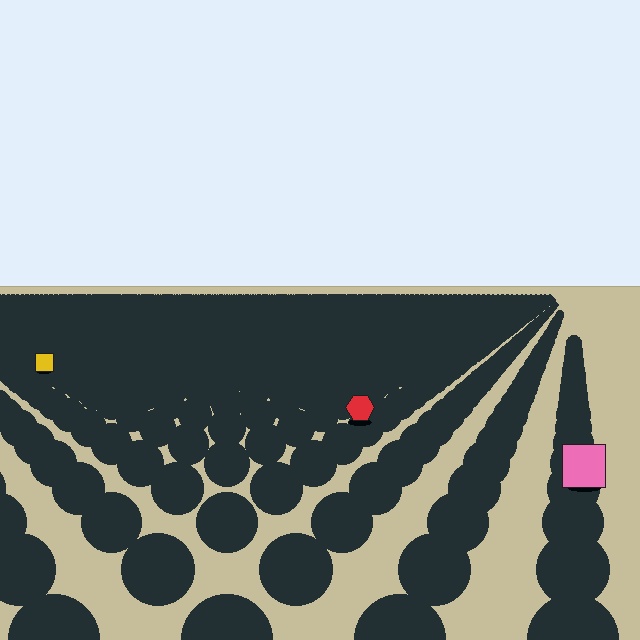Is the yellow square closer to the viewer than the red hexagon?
No. The red hexagon is closer — you can tell from the texture gradient: the ground texture is coarser near it.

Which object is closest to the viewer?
The pink square is closest. The texture marks near it are larger and more spread out.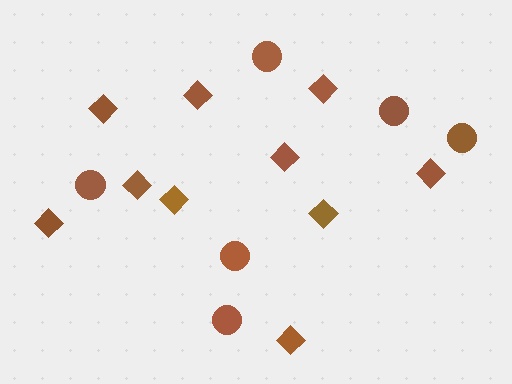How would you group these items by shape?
There are 2 groups: one group of circles (6) and one group of diamonds (10).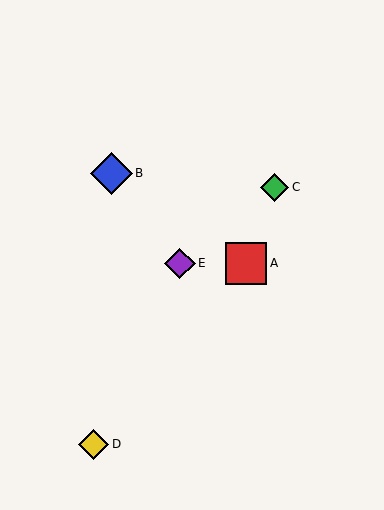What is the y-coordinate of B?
Object B is at y≈173.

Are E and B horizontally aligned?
No, E is at y≈263 and B is at y≈173.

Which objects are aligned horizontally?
Objects A, E are aligned horizontally.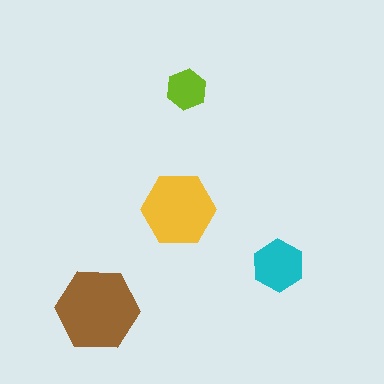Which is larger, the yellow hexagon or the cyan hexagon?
The yellow one.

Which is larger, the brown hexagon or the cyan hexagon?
The brown one.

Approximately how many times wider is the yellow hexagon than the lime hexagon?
About 2 times wider.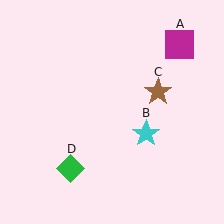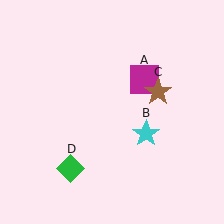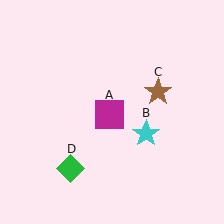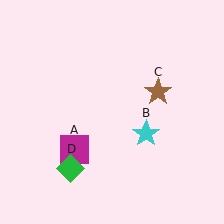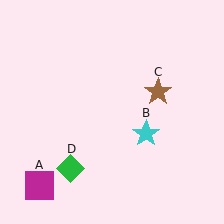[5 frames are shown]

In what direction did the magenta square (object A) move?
The magenta square (object A) moved down and to the left.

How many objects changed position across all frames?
1 object changed position: magenta square (object A).